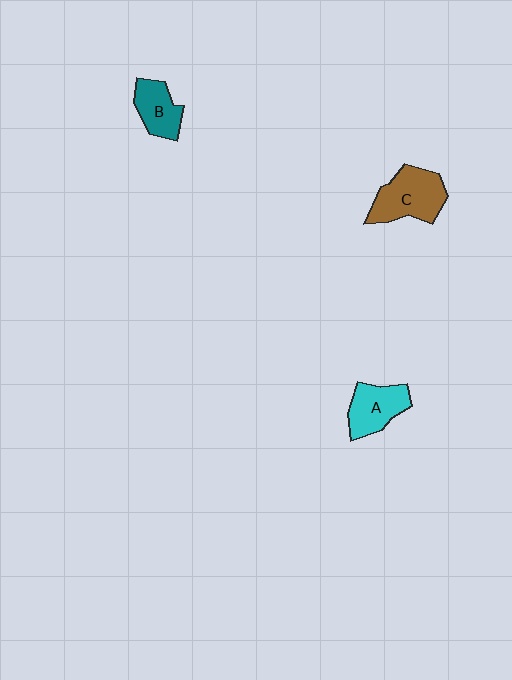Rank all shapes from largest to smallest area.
From largest to smallest: C (brown), A (cyan), B (teal).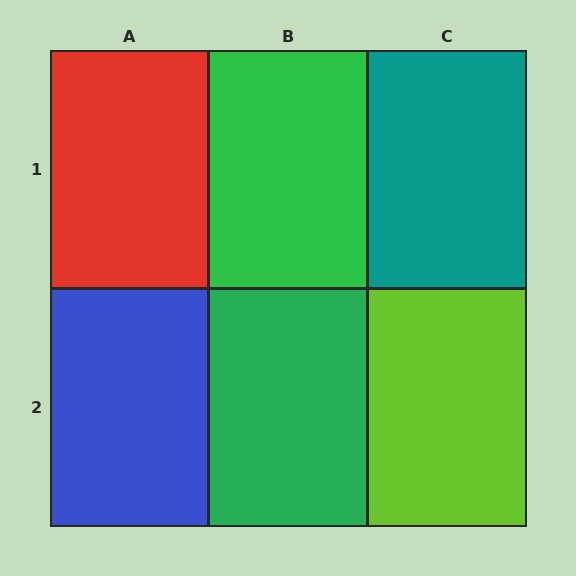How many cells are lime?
1 cell is lime.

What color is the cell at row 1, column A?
Red.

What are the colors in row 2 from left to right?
Blue, green, lime.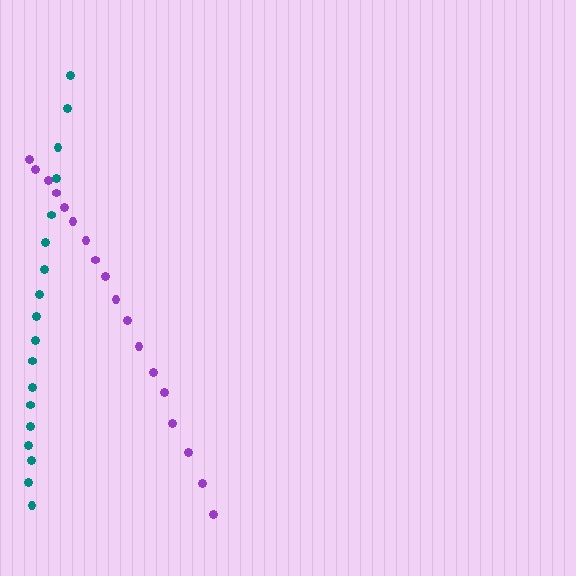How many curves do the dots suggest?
There are 2 distinct paths.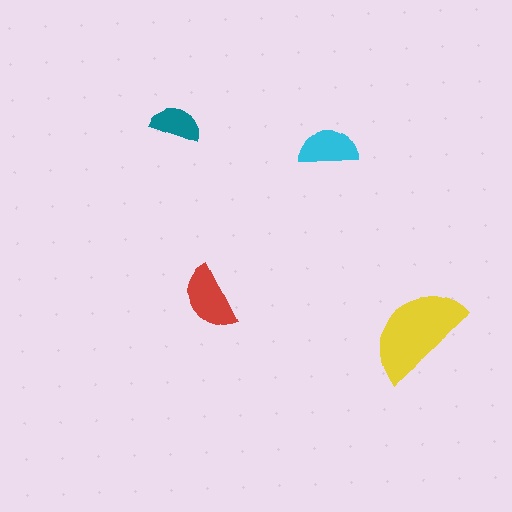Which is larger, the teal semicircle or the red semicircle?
The red one.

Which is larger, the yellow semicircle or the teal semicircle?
The yellow one.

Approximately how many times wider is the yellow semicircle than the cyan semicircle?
About 1.5 times wider.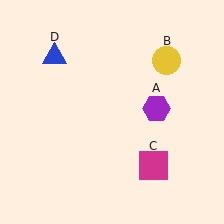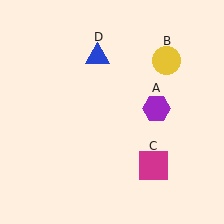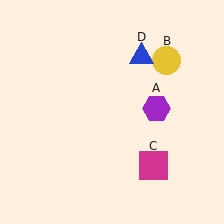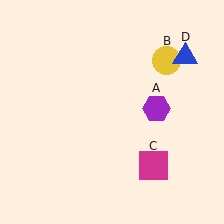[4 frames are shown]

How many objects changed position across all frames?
1 object changed position: blue triangle (object D).